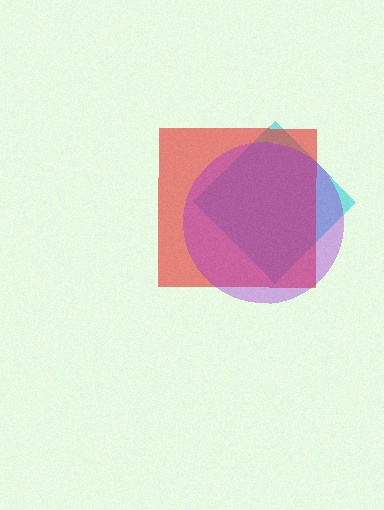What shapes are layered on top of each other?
The layered shapes are: a cyan diamond, a red square, a purple circle.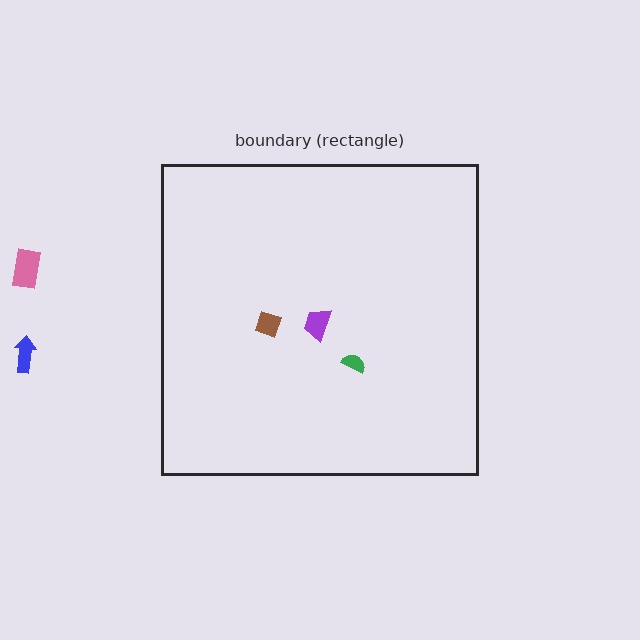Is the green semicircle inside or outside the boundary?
Inside.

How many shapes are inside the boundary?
3 inside, 2 outside.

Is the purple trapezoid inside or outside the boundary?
Inside.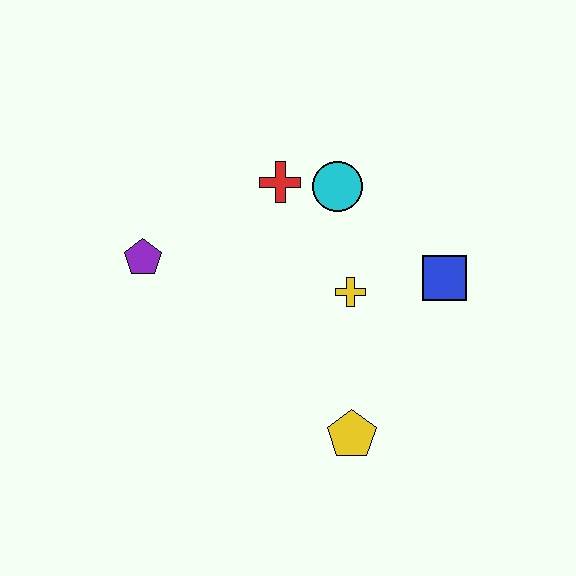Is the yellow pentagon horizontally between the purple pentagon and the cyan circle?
No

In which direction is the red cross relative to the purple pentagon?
The red cross is to the right of the purple pentagon.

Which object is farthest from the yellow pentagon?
The purple pentagon is farthest from the yellow pentagon.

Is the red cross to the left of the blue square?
Yes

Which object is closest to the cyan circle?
The red cross is closest to the cyan circle.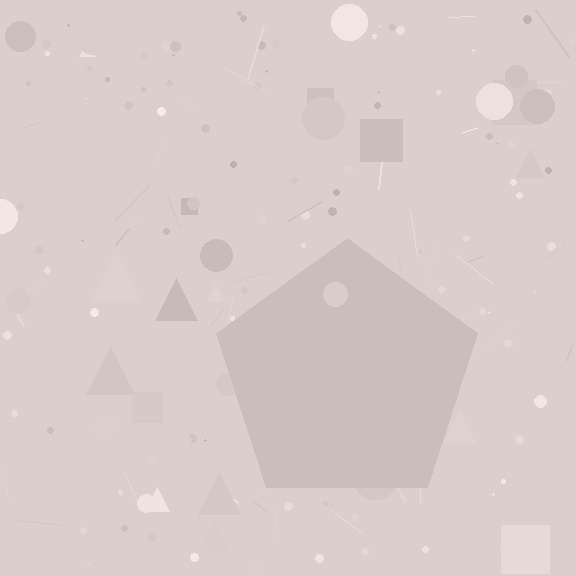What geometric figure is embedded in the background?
A pentagon is embedded in the background.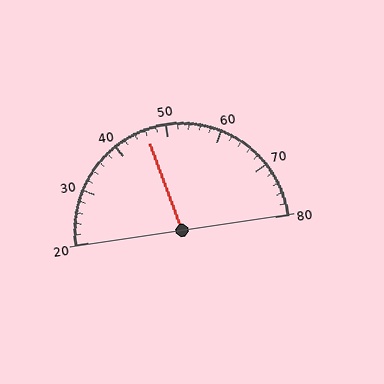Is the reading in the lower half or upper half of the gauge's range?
The reading is in the lower half of the range (20 to 80).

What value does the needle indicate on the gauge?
The needle indicates approximately 46.